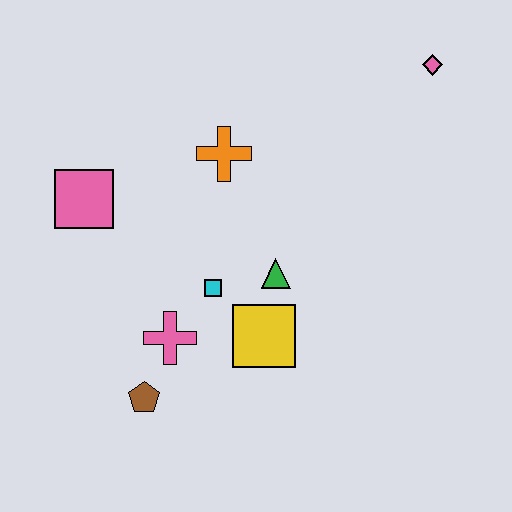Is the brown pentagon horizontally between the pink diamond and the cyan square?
No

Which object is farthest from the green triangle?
The pink diamond is farthest from the green triangle.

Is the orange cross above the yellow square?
Yes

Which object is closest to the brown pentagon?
The pink cross is closest to the brown pentagon.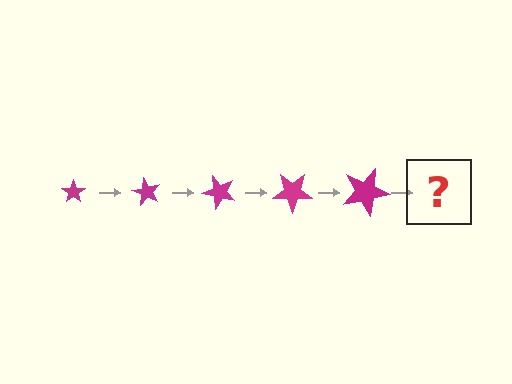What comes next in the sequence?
The next element should be a star, larger than the previous one and rotated 300 degrees from the start.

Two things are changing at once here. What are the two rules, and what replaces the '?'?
The two rules are that the star grows larger each step and it rotates 60 degrees each step. The '?' should be a star, larger than the previous one and rotated 300 degrees from the start.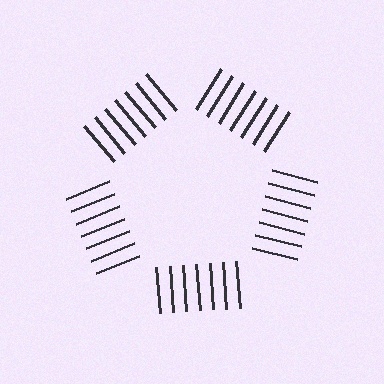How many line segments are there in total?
35 — 7 along each of the 5 edges.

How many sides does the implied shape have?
5 sides — the line-ends trace a pentagon.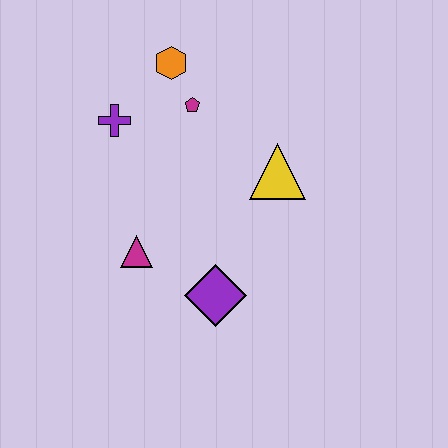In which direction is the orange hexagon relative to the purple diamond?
The orange hexagon is above the purple diamond.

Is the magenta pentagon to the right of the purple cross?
Yes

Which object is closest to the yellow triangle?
The magenta pentagon is closest to the yellow triangle.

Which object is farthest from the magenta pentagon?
The purple diamond is farthest from the magenta pentagon.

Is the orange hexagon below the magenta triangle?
No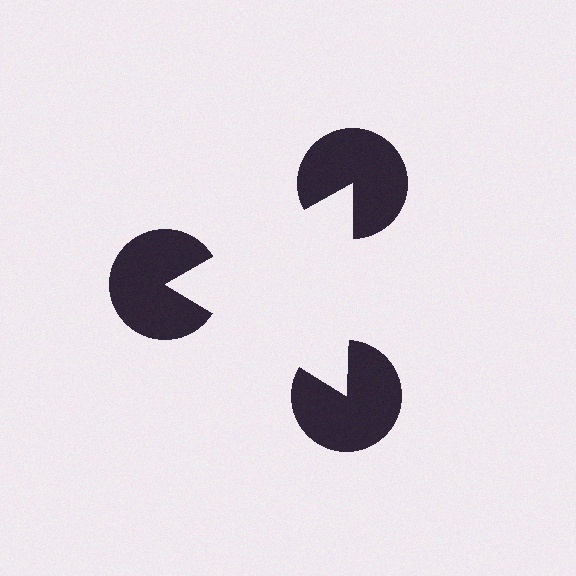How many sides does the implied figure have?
3 sides.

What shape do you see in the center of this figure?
An illusory triangle — its edges are inferred from the aligned wedge cuts in the pac-man discs, not physically drawn.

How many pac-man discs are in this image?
There are 3 — one at each vertex of the illusory triangle.